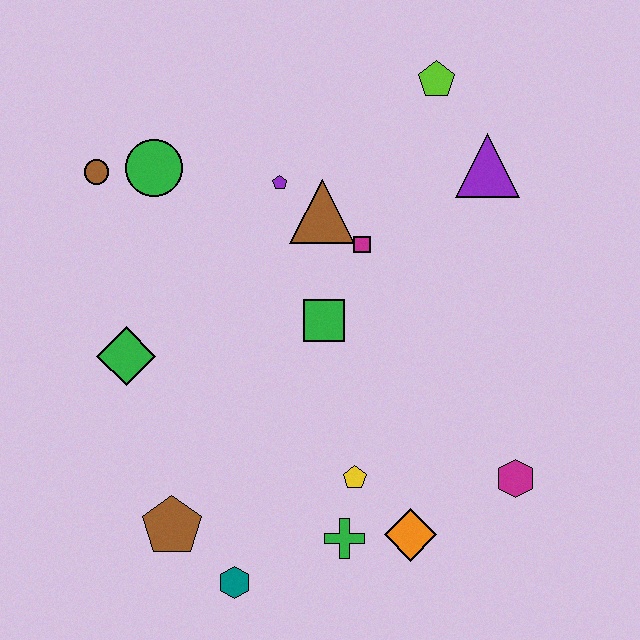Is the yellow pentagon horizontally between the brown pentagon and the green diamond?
No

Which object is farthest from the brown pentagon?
The lime pentagon is farthest from the brown pentagon.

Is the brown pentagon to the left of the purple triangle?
Yes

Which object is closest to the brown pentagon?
The teal hexagon is closest to the brown pentagon.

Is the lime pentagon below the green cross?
No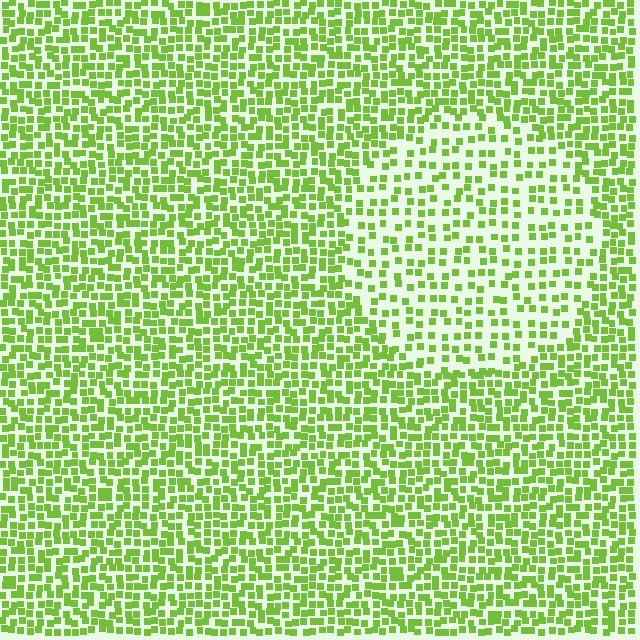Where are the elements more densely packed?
The elements are more densely packed outside the circle boundary.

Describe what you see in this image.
The image contains small lime elements arranged at two different densities. A circle-shaped region is visible where the elements are less densely packed than the surrounding area.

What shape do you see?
I see a circle.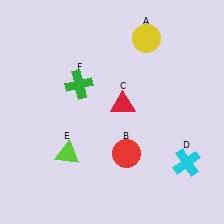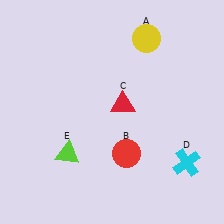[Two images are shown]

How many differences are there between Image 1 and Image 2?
There is 1 difference between the two images.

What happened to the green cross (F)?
The green cross (F) was removed in Image 2. It was in the top-left area of Image 1.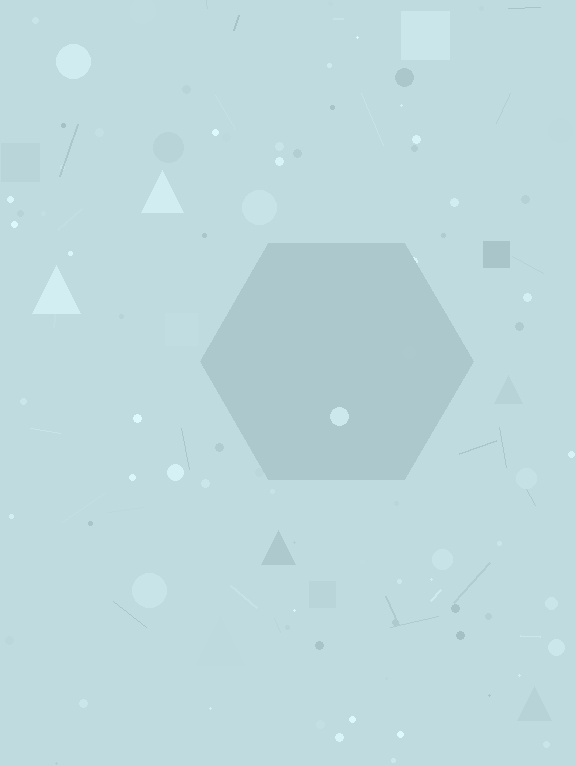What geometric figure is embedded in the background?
A hexagon is embedded in the background.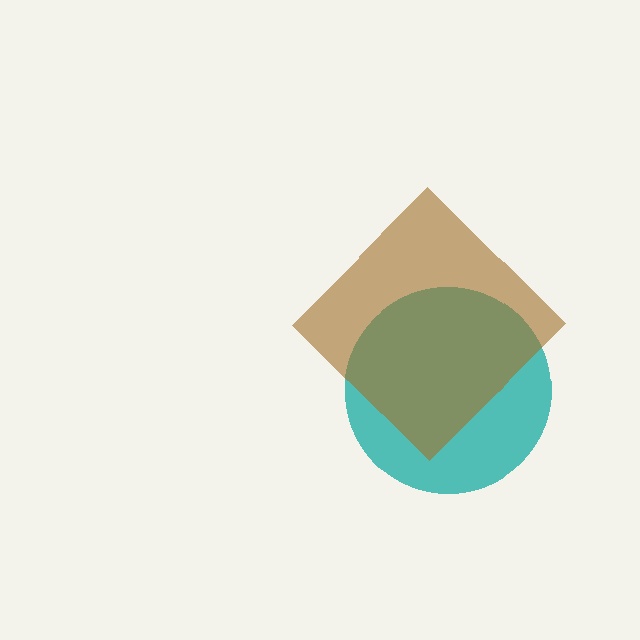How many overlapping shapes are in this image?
There are 2 overlapping shapes in the image.